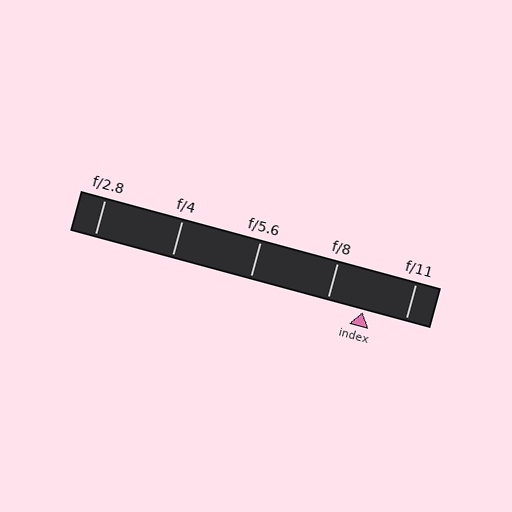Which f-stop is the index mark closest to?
The index mark is closest to f/8.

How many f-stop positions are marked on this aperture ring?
There are 5 f-stop positions marked.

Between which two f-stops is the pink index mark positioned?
The index mark is between f/8 and f/11.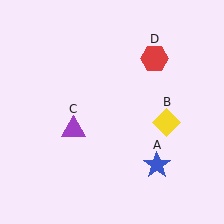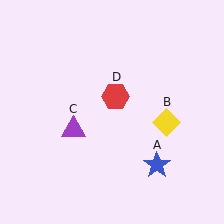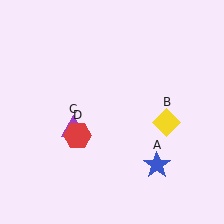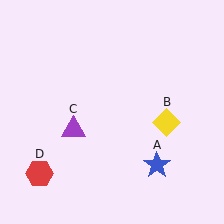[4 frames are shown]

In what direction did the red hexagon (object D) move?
The red hexagon (object D) moved down and to the left.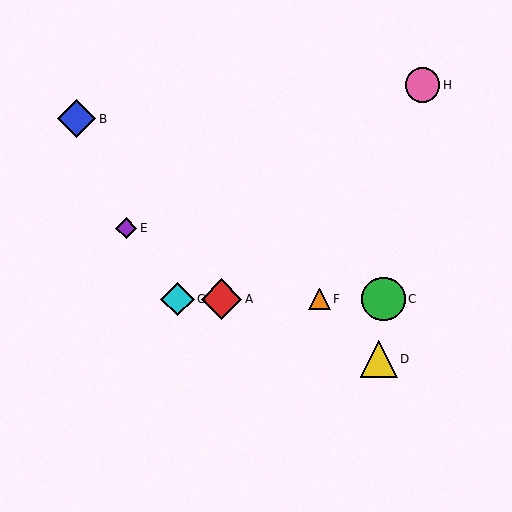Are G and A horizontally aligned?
Yes, both are at y≈299.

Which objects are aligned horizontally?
Objects A, C, F, G are aligned horizontally.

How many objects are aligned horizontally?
4 objects (A, C, F, G) are aligned horizontally.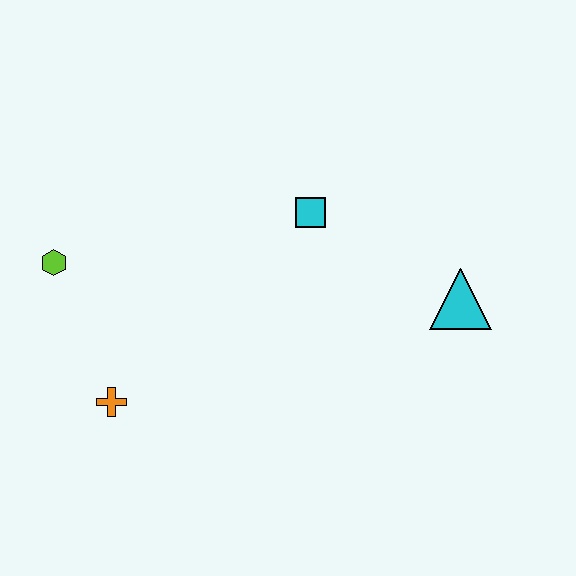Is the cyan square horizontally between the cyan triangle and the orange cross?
Yes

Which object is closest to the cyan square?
The cyan triangle is closest to the cyan square.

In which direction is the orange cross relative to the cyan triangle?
The orange cross is to the left of the cyan triangle.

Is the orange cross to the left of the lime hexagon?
No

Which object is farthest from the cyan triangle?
The lime hexagon is farthest from the cyan triangle.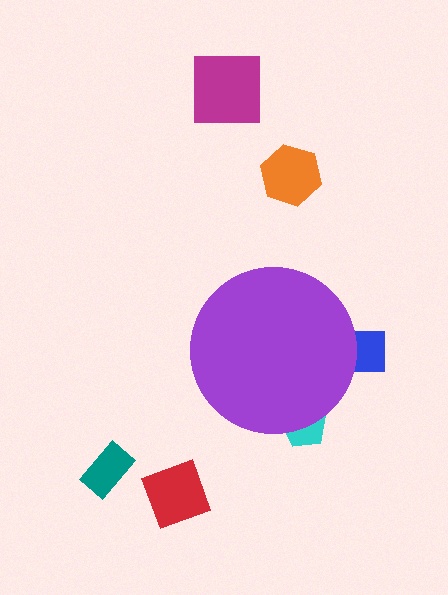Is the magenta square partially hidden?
No, the magenta square is fully visible.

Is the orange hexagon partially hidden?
No, the orange hexagon is fully visible.